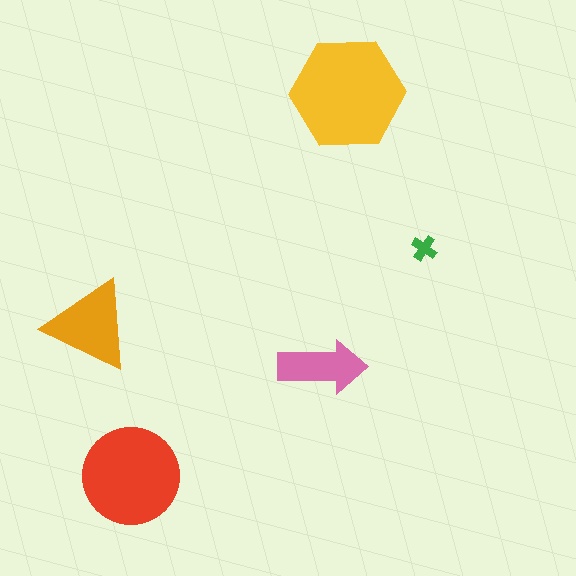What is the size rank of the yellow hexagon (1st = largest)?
1st.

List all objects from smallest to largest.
The green cross, the pink arrow, the orange triangle, the red circle, the yellow hexagon.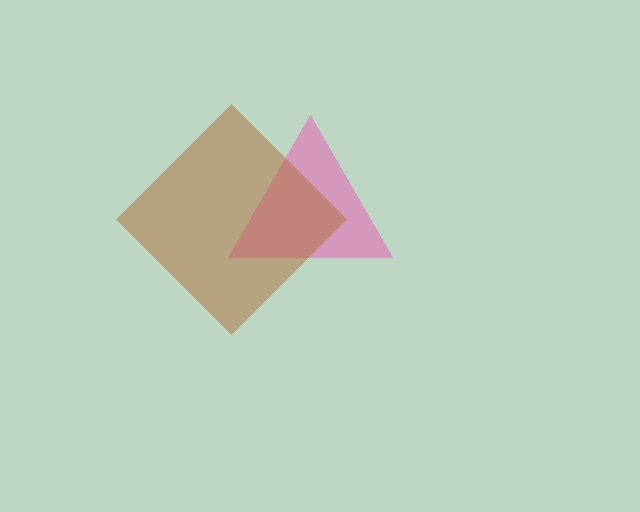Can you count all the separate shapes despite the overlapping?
Yes, there are 2 separate shapes.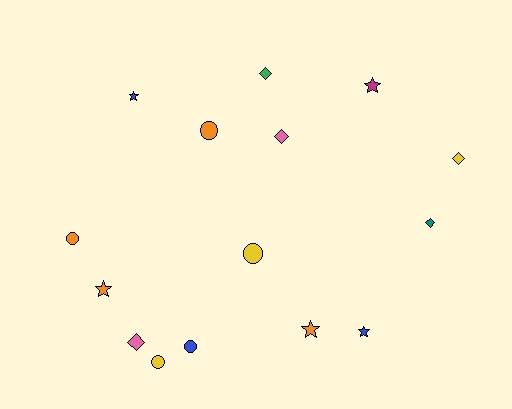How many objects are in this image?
There are 15 objects.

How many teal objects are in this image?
There is 1 teal object.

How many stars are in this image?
There are 5 stars.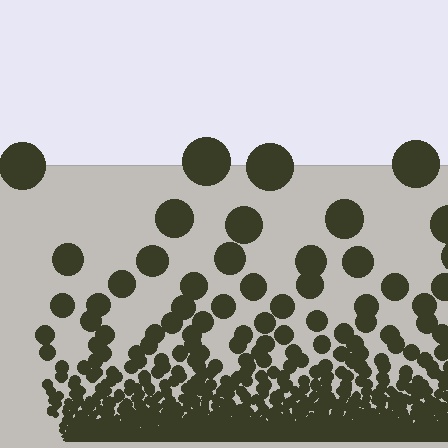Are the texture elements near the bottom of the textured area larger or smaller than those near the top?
Smaller. The gradient is inverted — elements near the bottom are smaller and denser.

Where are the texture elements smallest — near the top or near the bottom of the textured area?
Near the bottom.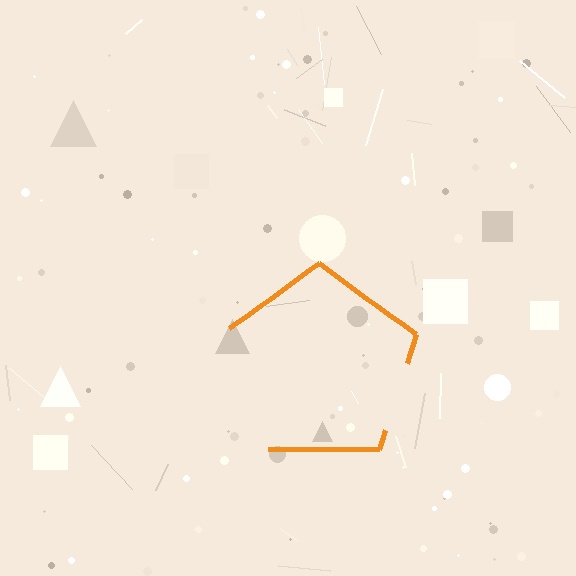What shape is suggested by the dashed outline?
The dashed outline suggests a pentagon.